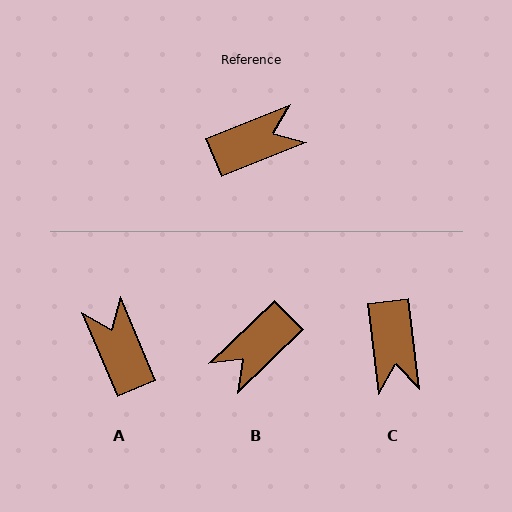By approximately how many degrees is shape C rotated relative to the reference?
Approximately 105 degrees clockwise.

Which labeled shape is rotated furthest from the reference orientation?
B, about 158 degrees away.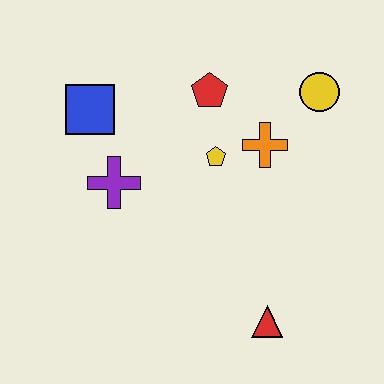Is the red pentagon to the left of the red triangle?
Yes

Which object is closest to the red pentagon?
The yellow pentagon is closest to the red pentagon.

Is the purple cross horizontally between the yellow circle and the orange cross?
No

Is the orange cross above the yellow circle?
No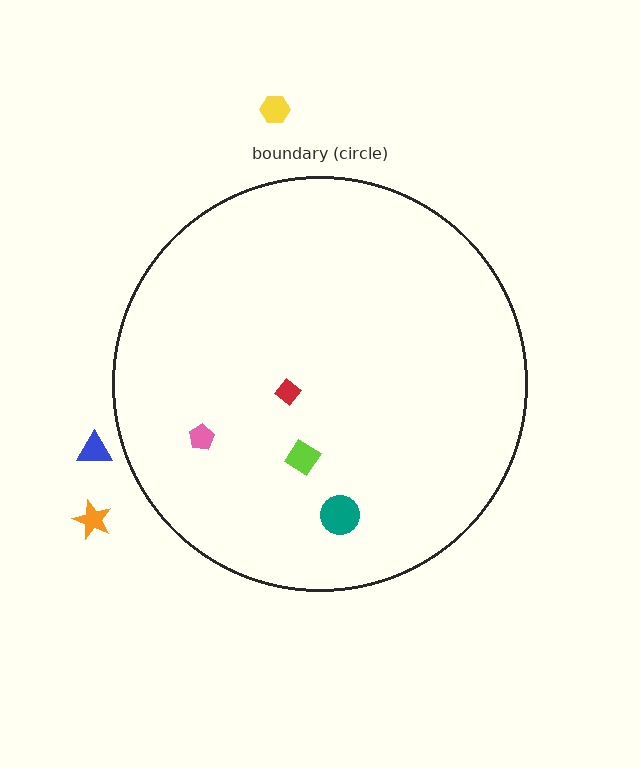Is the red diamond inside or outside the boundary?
Inside.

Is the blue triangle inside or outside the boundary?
Outside.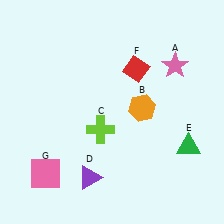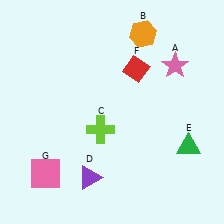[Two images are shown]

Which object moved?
The orange hexagon (B) moved up.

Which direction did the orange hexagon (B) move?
The orange hexagon (B) moved up.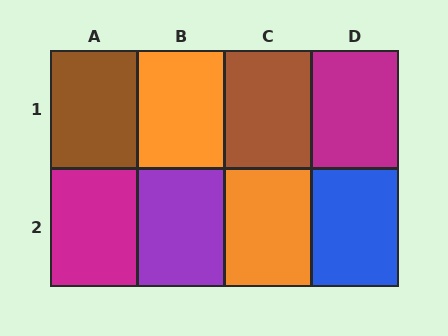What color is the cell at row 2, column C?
Orange.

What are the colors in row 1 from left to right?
Brown, orange, brown, magenta.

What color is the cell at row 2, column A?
Magenta.